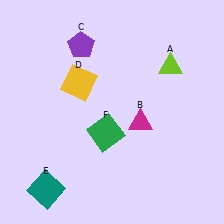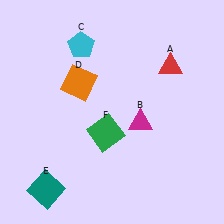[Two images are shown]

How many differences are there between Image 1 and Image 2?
There are 3 differences between the two images.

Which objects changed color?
A changed from lime to red. C changed from purple to cyan. D changed from yellow to orange.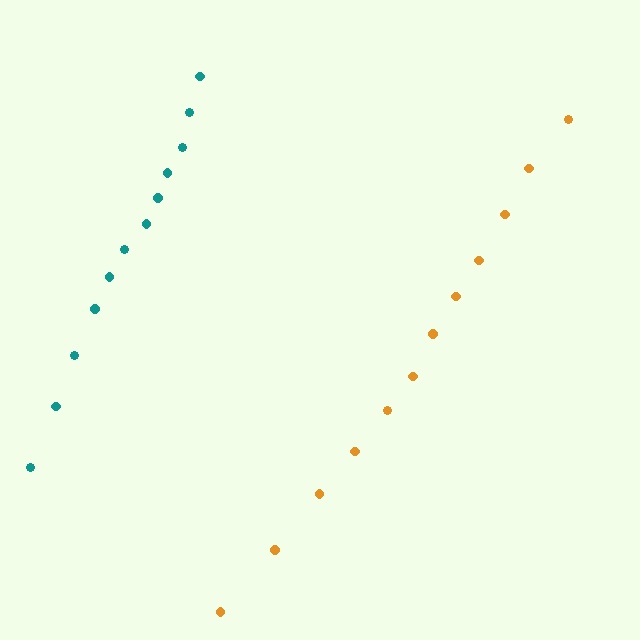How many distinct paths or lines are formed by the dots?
There are 2 distinct paths.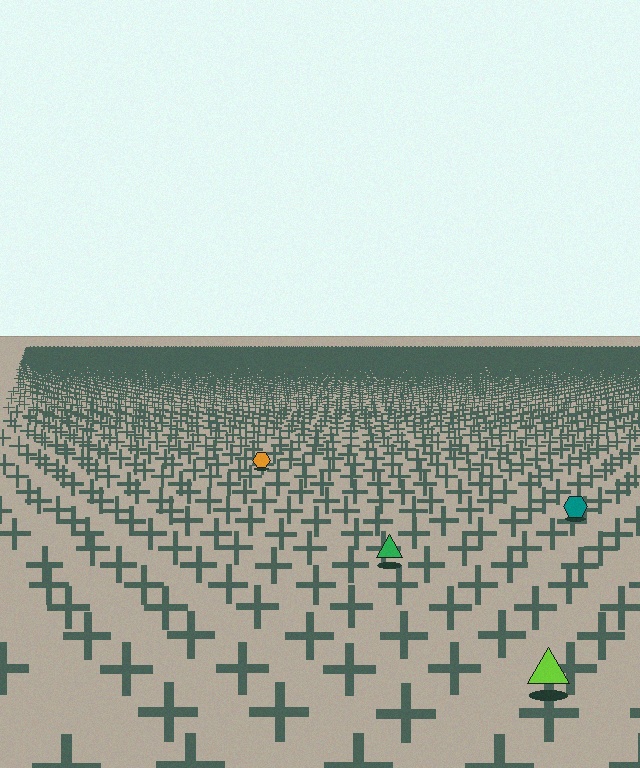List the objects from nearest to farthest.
From nearest to farthest: the lime triangle, the green triangle, the teal hexagon, the orange hexagon.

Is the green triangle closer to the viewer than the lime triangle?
No. The lime triangle is closer — you can tell from the texture gradient: the ground texture is coarser near it.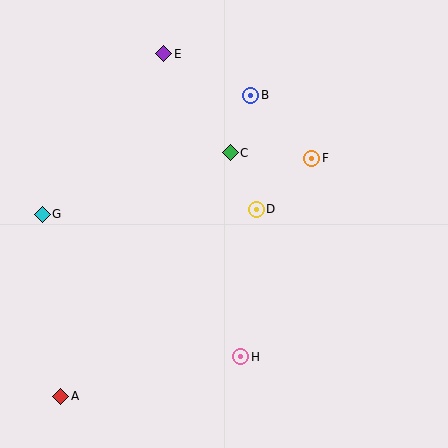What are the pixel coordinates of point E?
Point E is at (164, 54).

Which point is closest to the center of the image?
Point D at (256, 209) is closest to the center.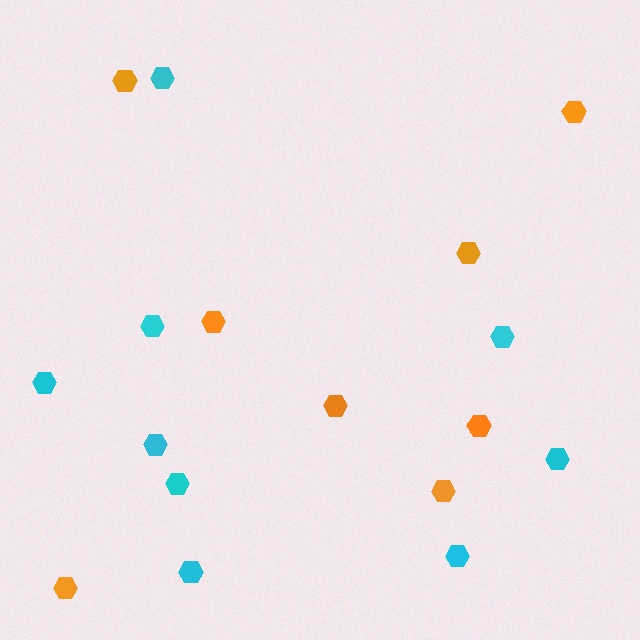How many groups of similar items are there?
There are 2 groups: one group of cyan hexagons (9) and one group of orange hexagons (8).